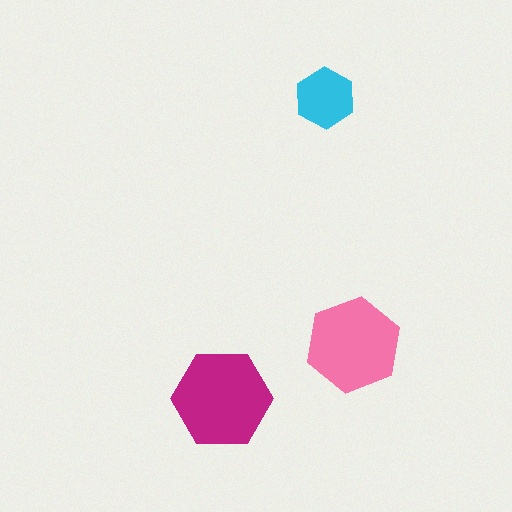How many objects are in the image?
There are 3 objects in the image.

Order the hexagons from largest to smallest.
the magenta one, the pink one, the cyan one.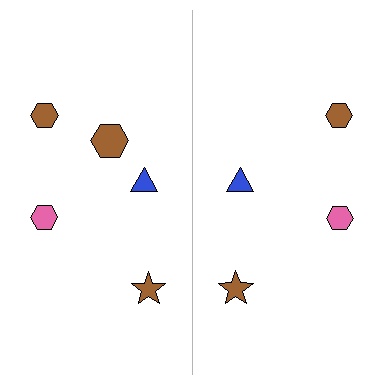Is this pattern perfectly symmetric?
No, the pattern is not perfectly symmetric. A brown hexagon is missing from the right side.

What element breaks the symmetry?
A brown hexagon is missing from the right side.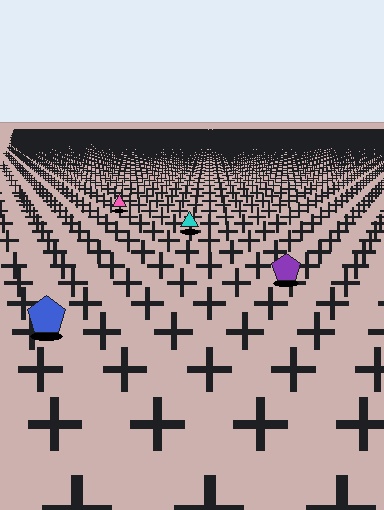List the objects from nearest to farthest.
From nearest to farthest: the blue pentagon, the purple pentagon, the cyan triangle, the pink triangle.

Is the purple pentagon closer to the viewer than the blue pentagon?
No. The blue pentagon is closer — you can tell from the texture gradient: the ground texture is coarser near it.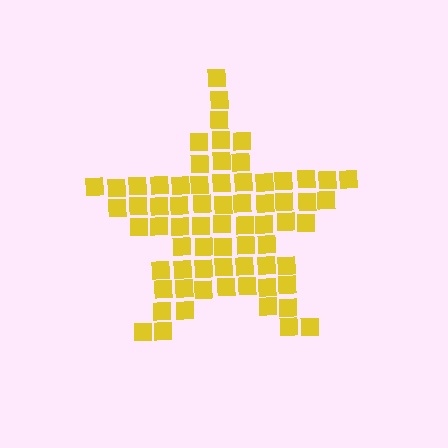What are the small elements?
The small elements are squares.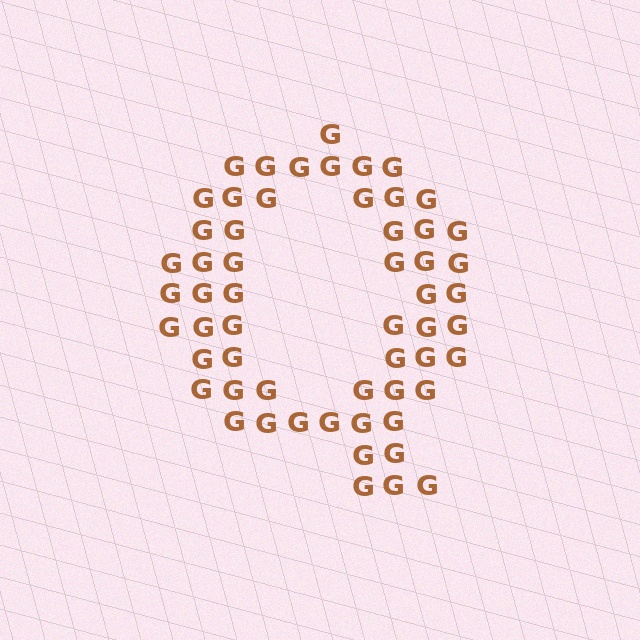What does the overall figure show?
The overall figure shows the letter Q.